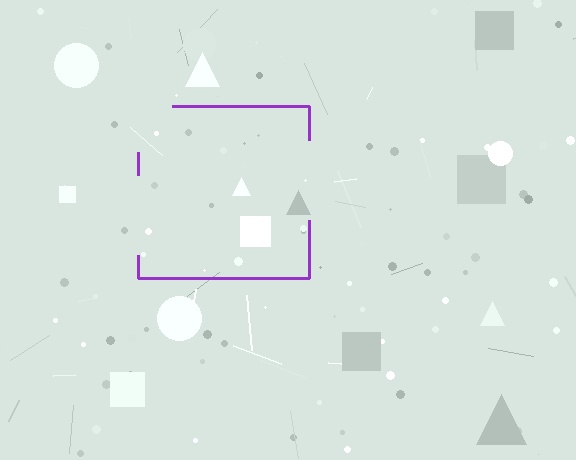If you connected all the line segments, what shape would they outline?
They would outline a square.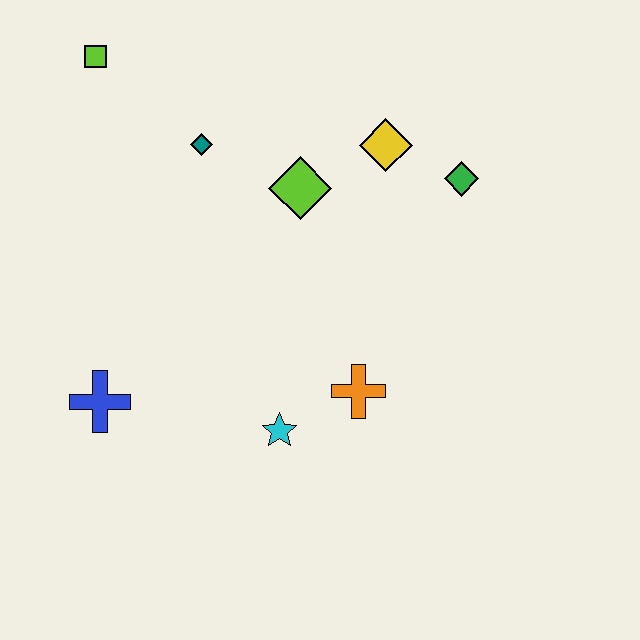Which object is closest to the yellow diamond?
The green diamond is closest to the yellow diamond.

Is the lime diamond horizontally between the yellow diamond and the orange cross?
No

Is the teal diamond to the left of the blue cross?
No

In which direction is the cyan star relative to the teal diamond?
The cyan star is below the teal diamond.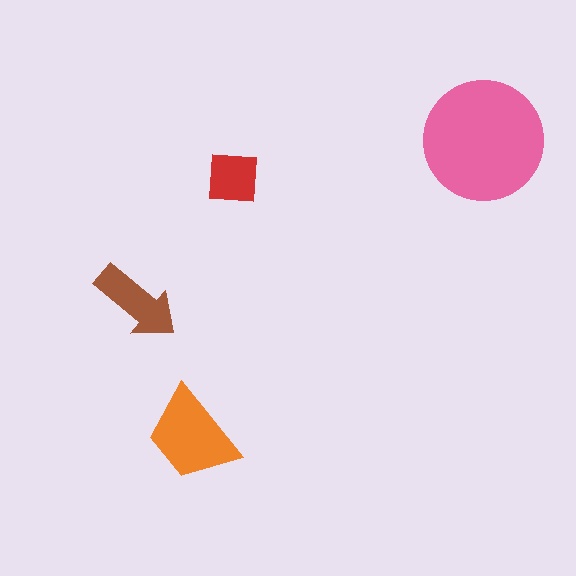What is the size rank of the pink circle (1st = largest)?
1st.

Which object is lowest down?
The orange trapezoid is bottommost.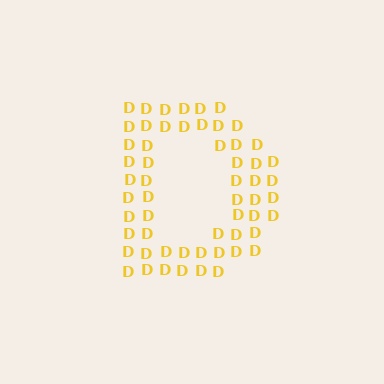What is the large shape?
The large shape is the letter D.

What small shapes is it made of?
It is made of small letter D's.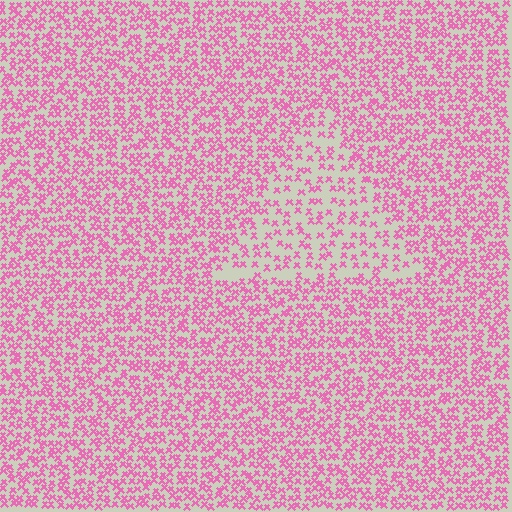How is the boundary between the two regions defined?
The boundary is defined by a change in element density (approximately 1.9x ratio). All elements are the same color, size, and shape.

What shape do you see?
I see a triangle.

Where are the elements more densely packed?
The elements are more densely packed outside the triangle boundary.